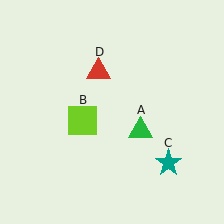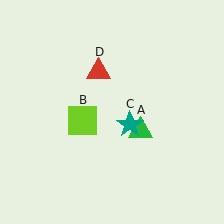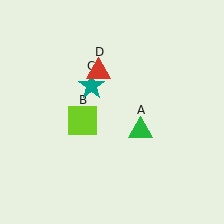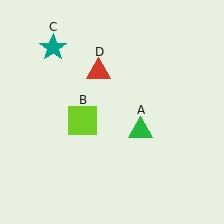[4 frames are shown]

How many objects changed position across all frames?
1 object changed position: teal star (object C).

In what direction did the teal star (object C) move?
The teal star (object C) moved up and to the left.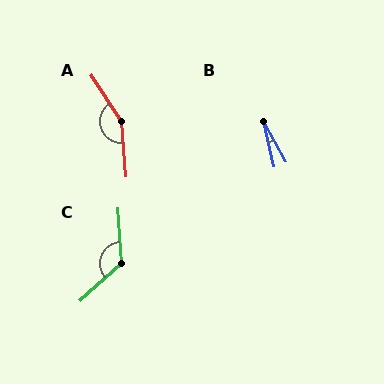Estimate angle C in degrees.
Approximately 128 degrees.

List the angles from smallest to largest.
B (16°), C (128°), A (151°).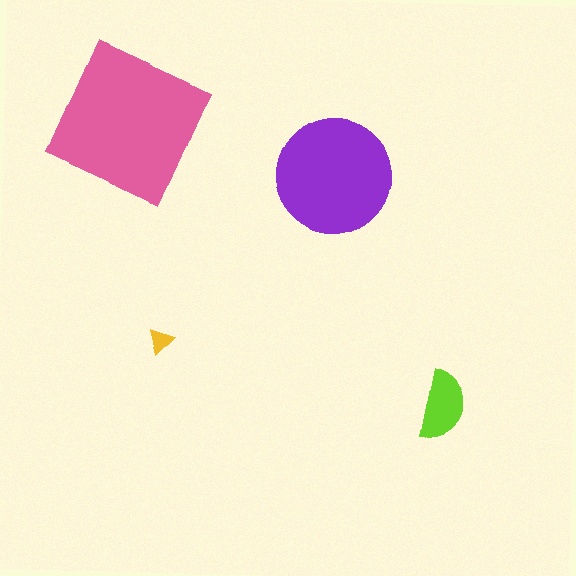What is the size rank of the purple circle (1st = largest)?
2nd.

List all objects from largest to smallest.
The pink square, the purple circle, the lime semicircle, the yellow triangle.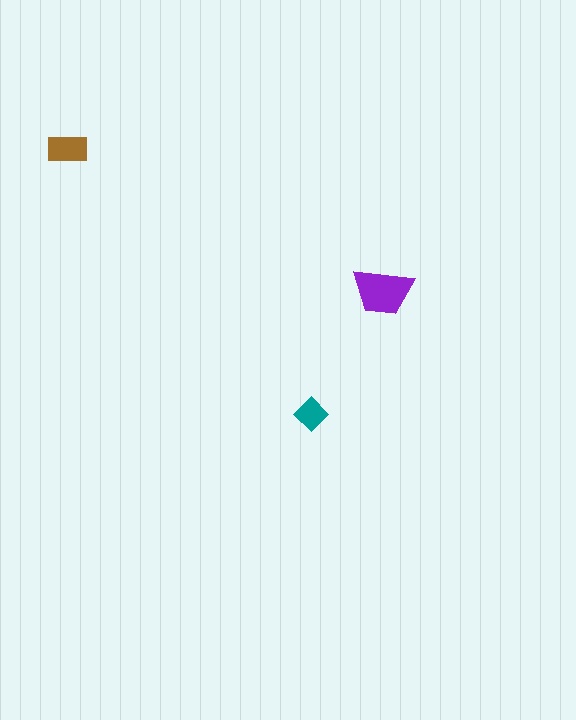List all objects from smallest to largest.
The teal diamond, the brown rectangle, the purple trapezoid.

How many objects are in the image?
There are 3 objects in the image.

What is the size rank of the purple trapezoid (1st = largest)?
1st.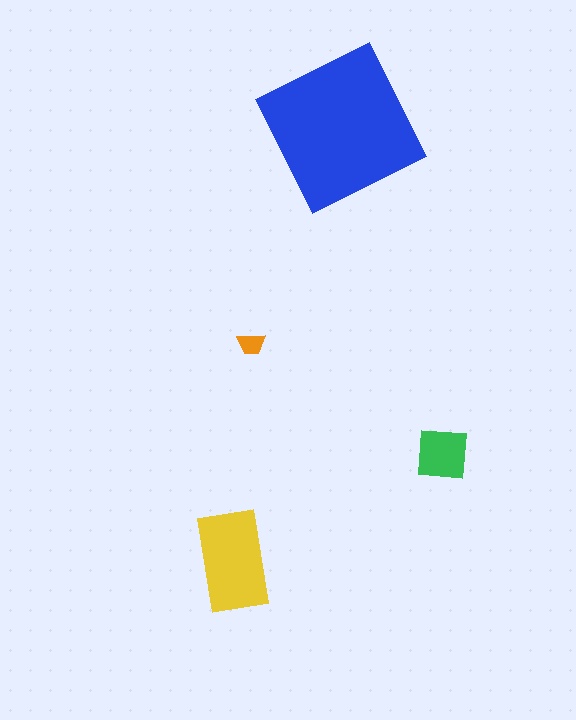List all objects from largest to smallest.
The blue square, the yellow rectangle, the green square, the orange trapezoid.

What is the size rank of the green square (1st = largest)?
3rd.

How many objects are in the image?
There are 4 objects in the image.